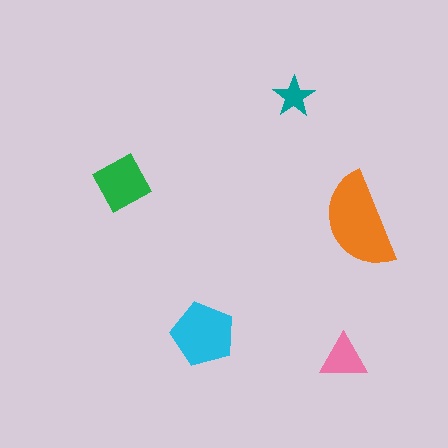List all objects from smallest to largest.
The teal star, the pink triangle, the green square, the cyan pentagon, the orange semicircle.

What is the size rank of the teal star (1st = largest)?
5th.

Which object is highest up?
The teal star is topmost.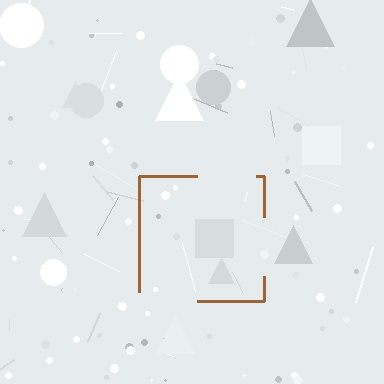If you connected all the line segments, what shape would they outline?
They would outline a square.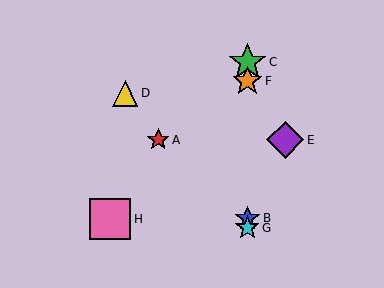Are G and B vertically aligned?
Yes, both are at x≈247.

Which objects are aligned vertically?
Objects B, C, F, G are aligned vertically.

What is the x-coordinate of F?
Object F is at x≈247.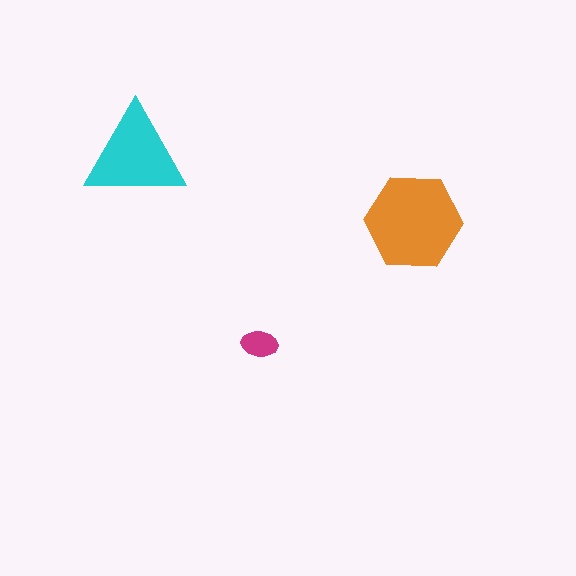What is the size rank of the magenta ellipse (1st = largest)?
3rd.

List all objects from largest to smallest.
The orange hexagon, the cyan triangle, the magenta ellipse.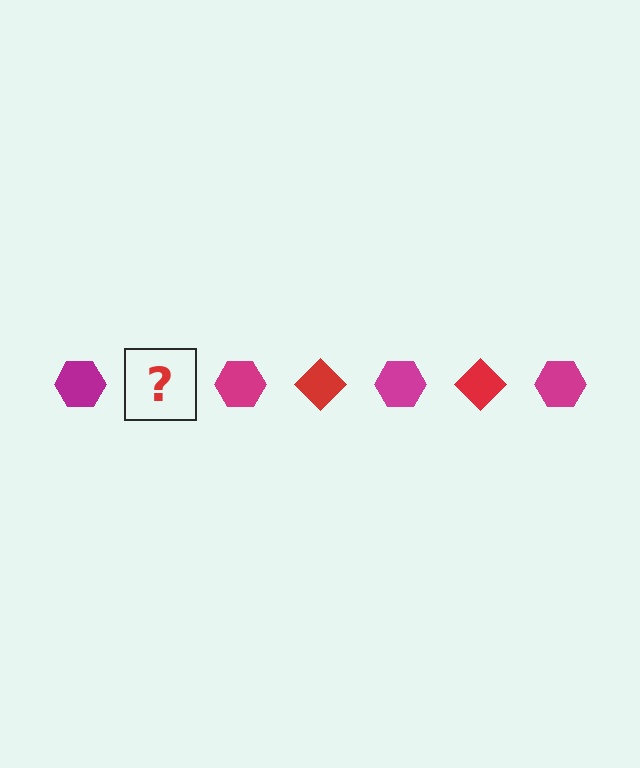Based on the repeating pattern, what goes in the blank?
The blank should be a red diamond.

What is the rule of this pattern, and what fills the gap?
The rule is that the pattern alternates between magenta hexagon and red diamond. The gap should be filled with a red diamond.